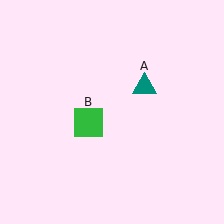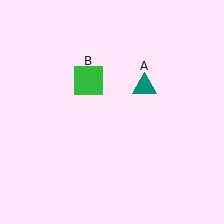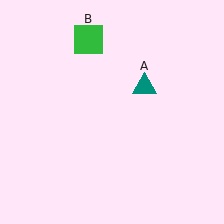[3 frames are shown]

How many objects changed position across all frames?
1 object changed position: green square (object B).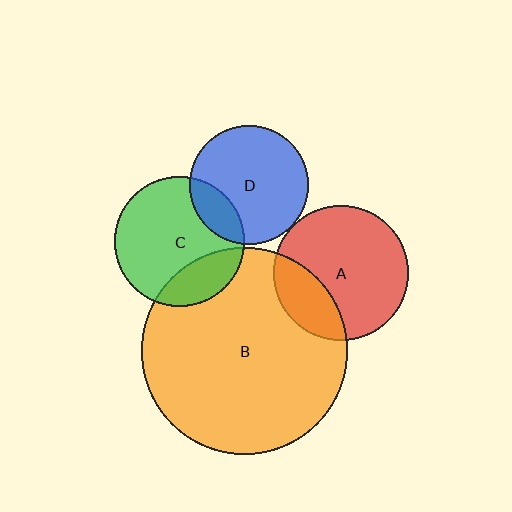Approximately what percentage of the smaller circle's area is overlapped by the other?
Approximately 25%.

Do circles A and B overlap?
Yes.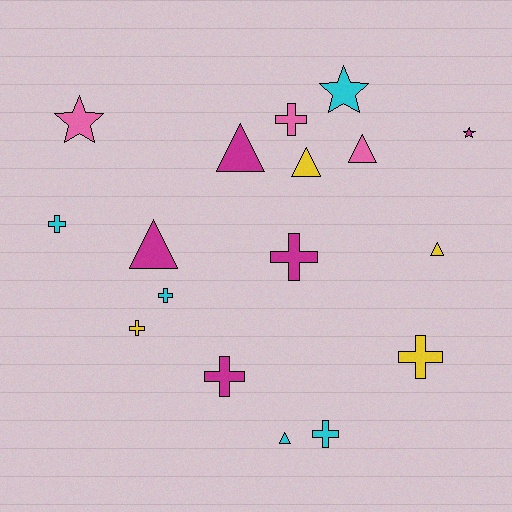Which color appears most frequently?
Cyan, with 5 objects.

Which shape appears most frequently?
Cross, with 8 objects.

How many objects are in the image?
There are 17 objects.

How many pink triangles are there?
There is 1 pink triangle.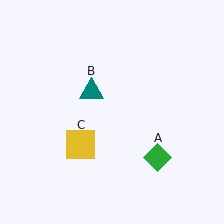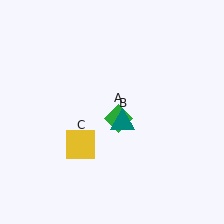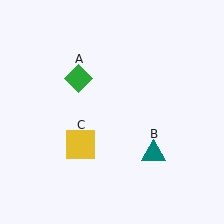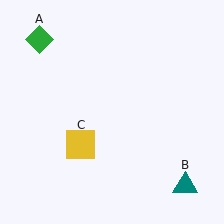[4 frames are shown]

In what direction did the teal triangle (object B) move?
The teal triangle (object B) moved down and to the right.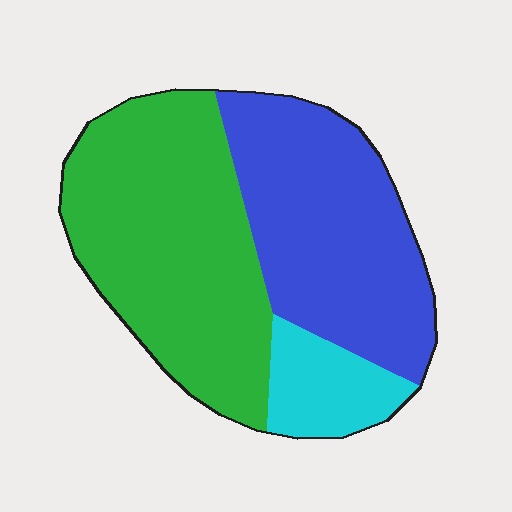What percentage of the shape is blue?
Blue takes up about two fifths (2/5) of the shape.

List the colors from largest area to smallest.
From largest to smallest: green, blue, cyan.